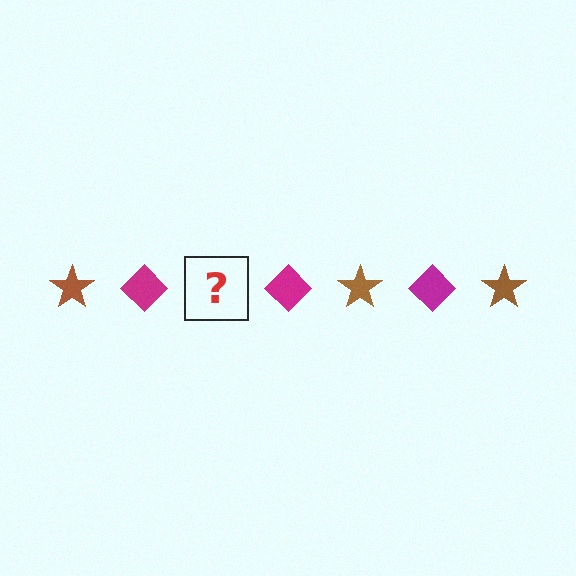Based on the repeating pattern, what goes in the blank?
The blank should be a brown star.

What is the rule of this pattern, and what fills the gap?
The rule is that the pattern alternates between brown star and magenta diamond. The gap should be filled with a brown star.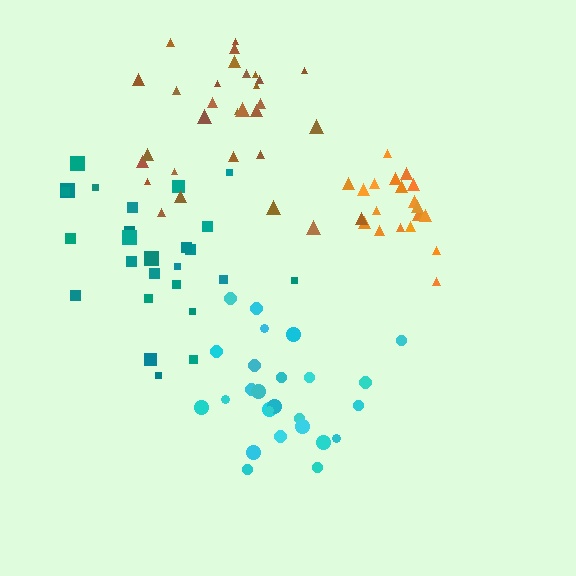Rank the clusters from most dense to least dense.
orange, cyan, brown, teal.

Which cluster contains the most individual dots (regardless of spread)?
Brown (30).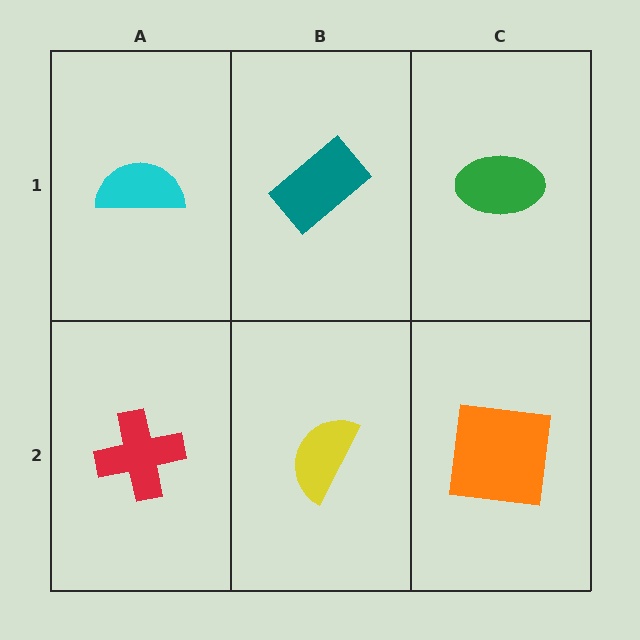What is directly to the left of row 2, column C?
A yellow semicircle.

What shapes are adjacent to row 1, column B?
A yellow semicircle (row 2, column B), a cyan semicircle (row 1, column A), a green ellipse (row 1, column C).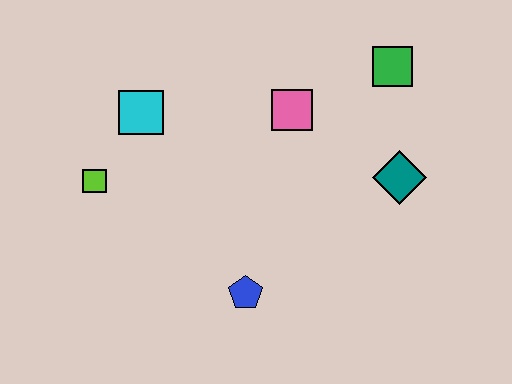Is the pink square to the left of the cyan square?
No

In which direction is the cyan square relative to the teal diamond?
The cyan square is to the left of the teal diamond.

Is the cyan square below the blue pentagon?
No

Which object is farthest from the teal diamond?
The lime square is farthest from the teal diamond.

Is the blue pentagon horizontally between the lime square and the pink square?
Yes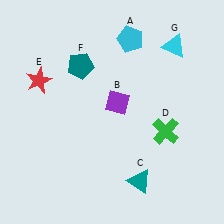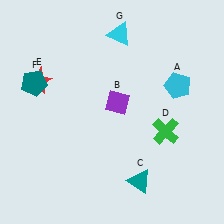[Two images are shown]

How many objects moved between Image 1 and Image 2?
3 objects moved between the two images.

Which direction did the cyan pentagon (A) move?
The cyan pentagon (A) moved right.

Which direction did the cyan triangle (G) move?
The cyan triangle (G) moved left.